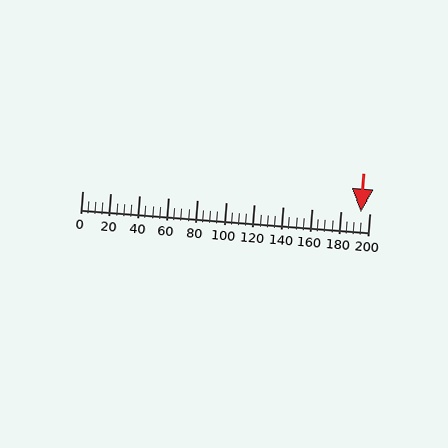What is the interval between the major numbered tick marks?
The major tick marks are spaced 20 units apart.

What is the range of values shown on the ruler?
The ruler shows values from 0 to 200.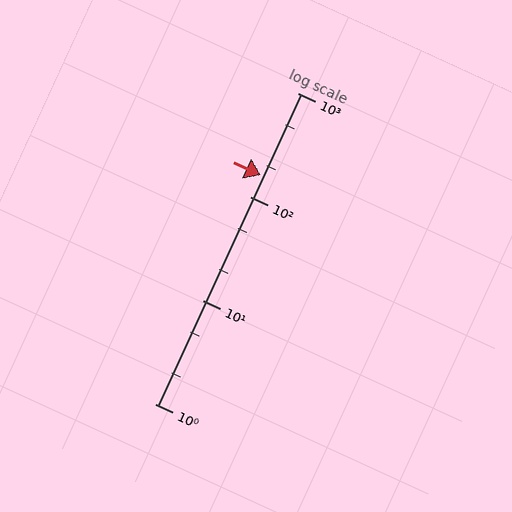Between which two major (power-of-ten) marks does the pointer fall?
The pointer is between 100 and 1000.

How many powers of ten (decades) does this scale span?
The scale spans 3 decades, from 1 to 1000.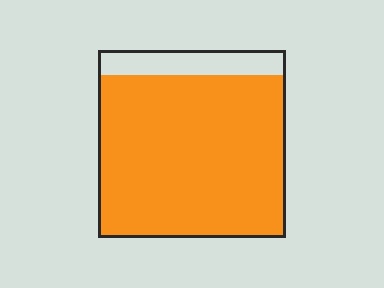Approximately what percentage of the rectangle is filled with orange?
Approximately 85%.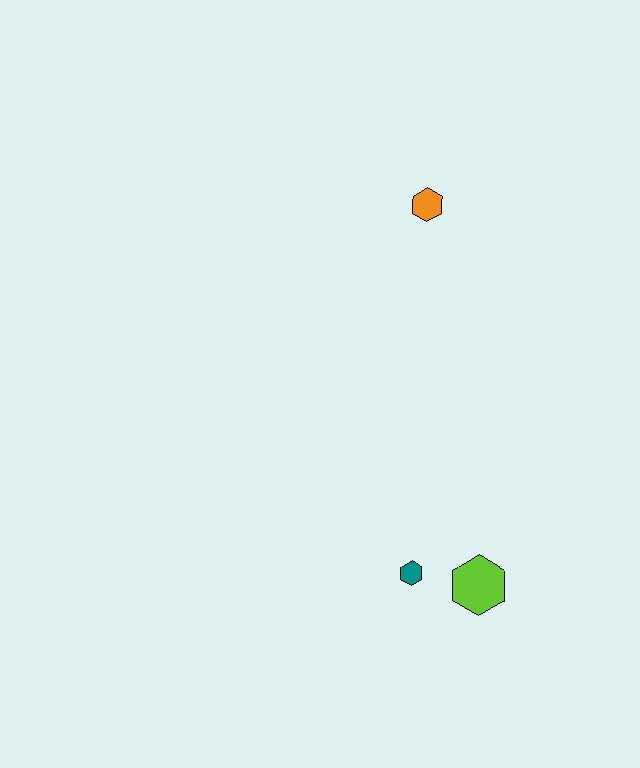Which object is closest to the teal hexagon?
The lime hexagon is closest to the teal hexagon.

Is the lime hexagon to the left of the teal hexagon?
No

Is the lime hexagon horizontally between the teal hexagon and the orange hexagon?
No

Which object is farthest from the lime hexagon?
The orange hexagon is farthest from the lime hexagon.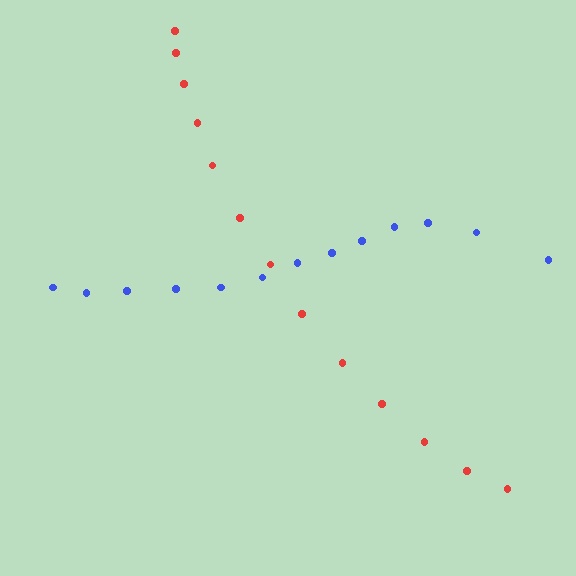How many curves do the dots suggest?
There are 2 distinct paths.